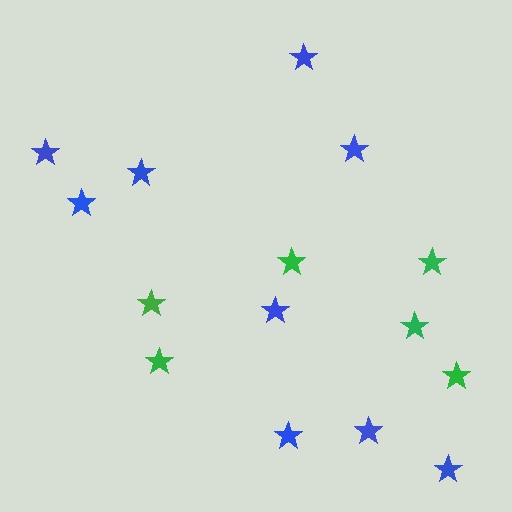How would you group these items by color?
There are 2 groups: one group of blue stars (9) and one group of green stars (6).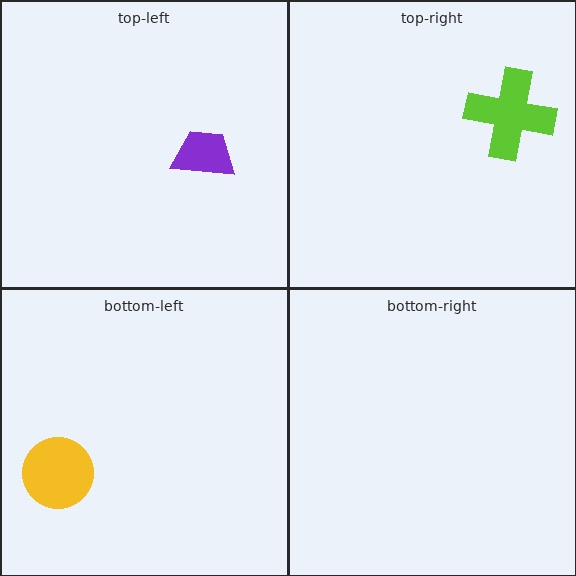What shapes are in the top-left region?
The purple trapezoid.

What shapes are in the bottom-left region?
The yellow circle.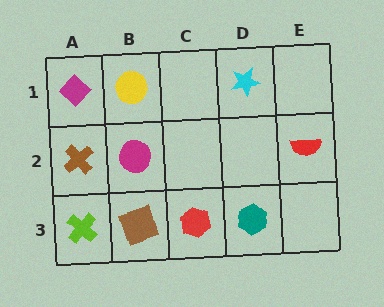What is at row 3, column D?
A teal hexagon.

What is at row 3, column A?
A lime cross.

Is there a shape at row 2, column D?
No, that cell is empty.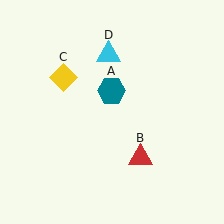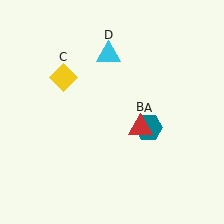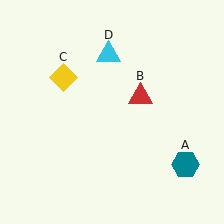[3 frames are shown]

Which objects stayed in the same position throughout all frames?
Yellow diamond (object C) and cyan triangle (object D) remained stationary.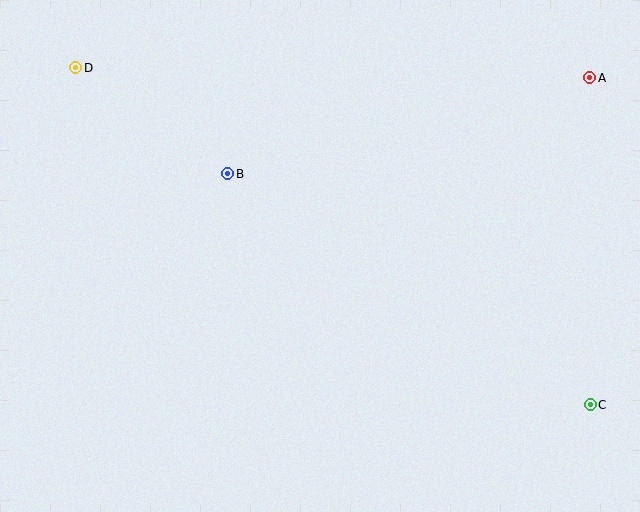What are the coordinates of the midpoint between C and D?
The midpoint between C and D is at (333, 236).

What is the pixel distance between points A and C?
The distance between A and C is 327 pixels.